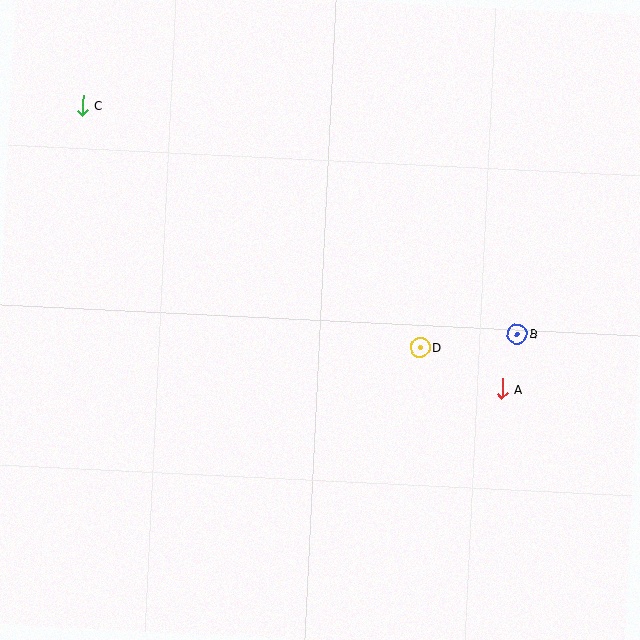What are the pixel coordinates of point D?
Point D is at (420, 347).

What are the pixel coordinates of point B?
Point B is at (517, 334).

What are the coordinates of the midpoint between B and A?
The midpoint between B and A is at (510, 361).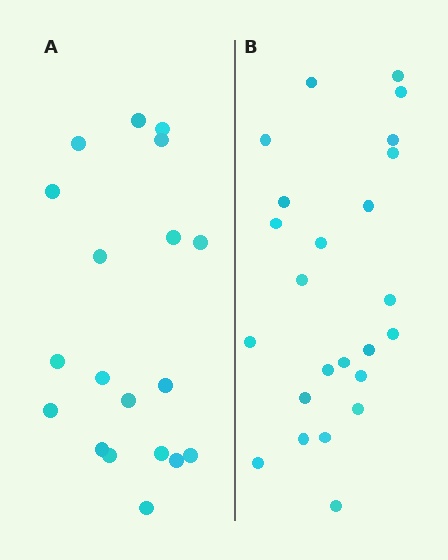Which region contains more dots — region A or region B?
Region B (the right region) has more dots.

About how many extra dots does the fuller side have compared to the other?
Region B has about 5 more dots than region A.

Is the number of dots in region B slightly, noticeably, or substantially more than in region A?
Region B has noticeably more, but not dramatically so. The ratio is roughly 1.3 to 1.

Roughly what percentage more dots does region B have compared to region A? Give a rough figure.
About 25% more.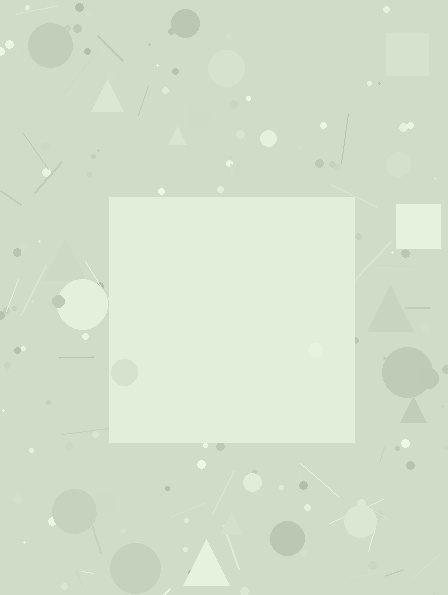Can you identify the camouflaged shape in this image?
The camouflaged shape is a square.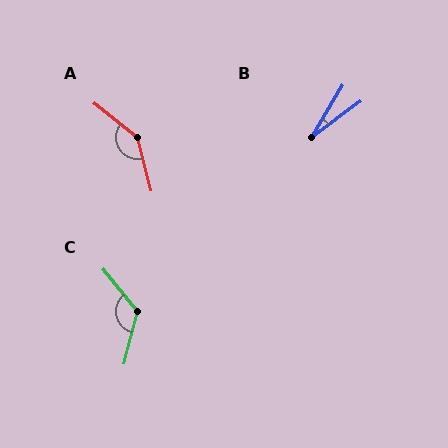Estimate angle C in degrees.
Approximately 126 degrees.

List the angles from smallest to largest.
B (23°), C (126°), A (143°).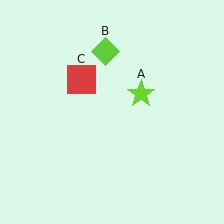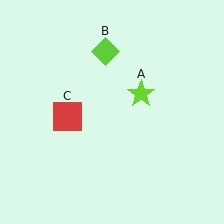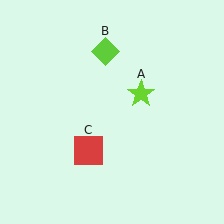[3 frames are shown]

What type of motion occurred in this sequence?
The red square (object C) rotated counterclockwise around the center of the scene.